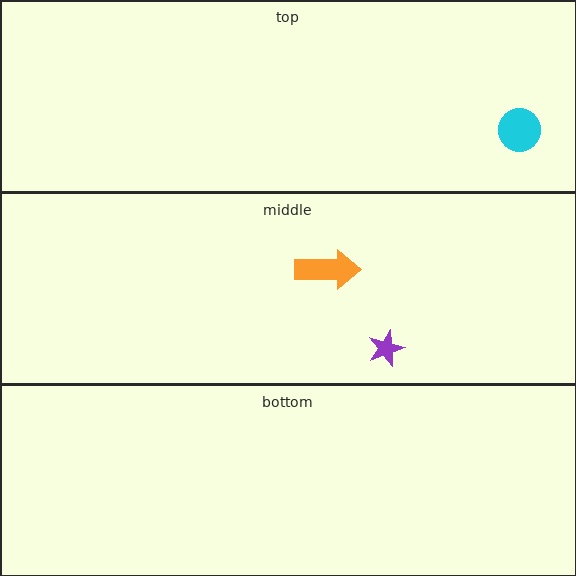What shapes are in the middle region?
The purple star, the orange arrow.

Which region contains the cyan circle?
The top region.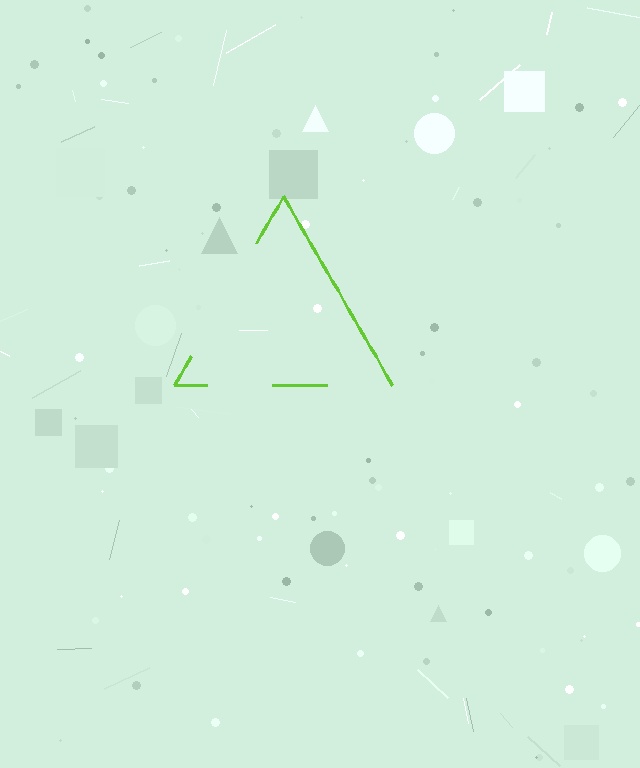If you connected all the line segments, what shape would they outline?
They would outline a triangle.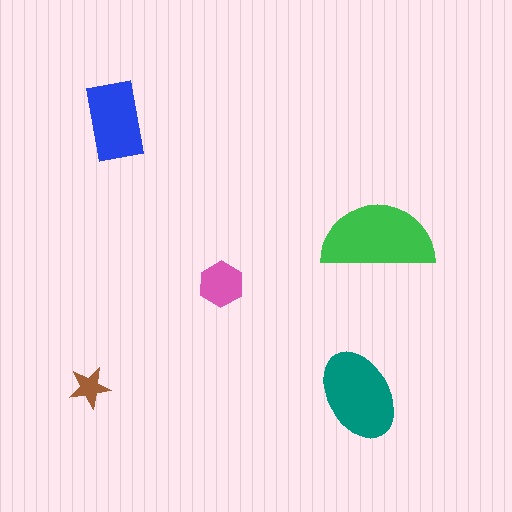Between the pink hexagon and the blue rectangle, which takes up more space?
The blue rectangle.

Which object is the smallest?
The brown star.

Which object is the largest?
The green semicircle.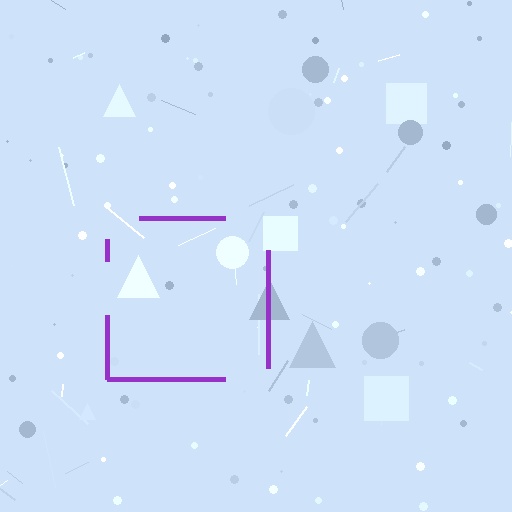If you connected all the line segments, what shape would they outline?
They would outline a square.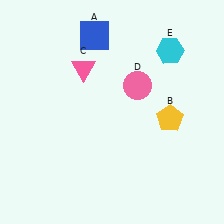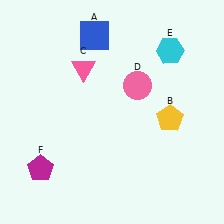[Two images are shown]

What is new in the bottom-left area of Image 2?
A magenta pentagon (F) was added in the bottom-left area of Image 2.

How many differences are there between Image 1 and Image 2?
There is 1 difference between the two images.